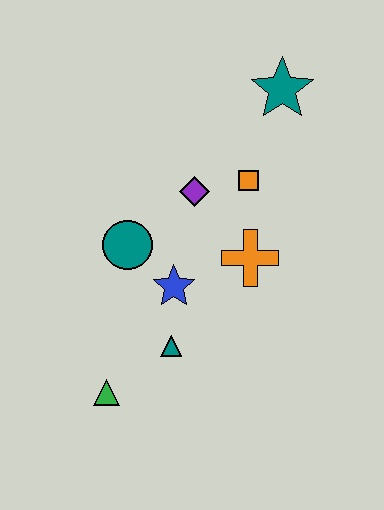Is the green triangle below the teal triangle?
Yes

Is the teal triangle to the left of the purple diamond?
Yes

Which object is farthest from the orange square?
The green triangle is farthest from the orange square.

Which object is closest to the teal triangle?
The blue star is closest to the teal triangle.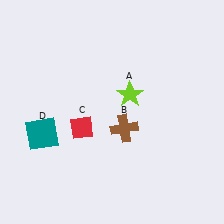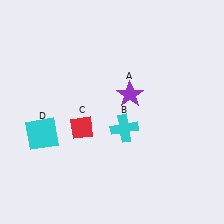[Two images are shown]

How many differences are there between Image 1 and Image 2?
There are 3 differences between the two images.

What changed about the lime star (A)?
In Image 1, A is lime. In Image 2, it changed to purple.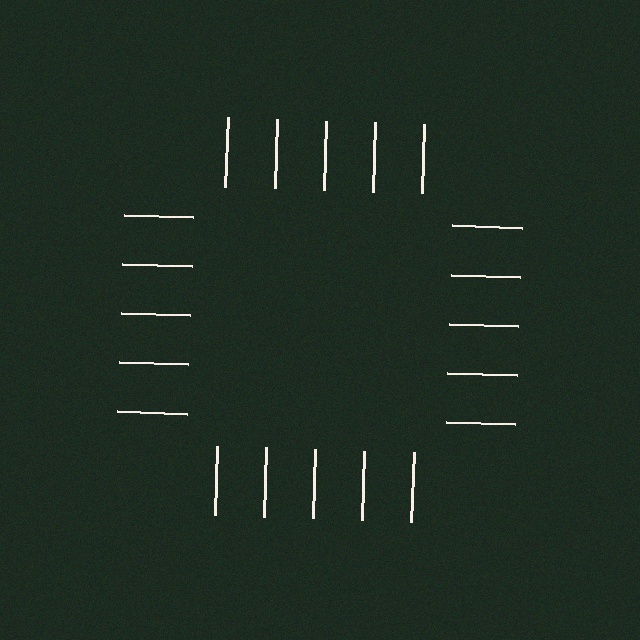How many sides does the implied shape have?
4 sides — the line-ends trace a square.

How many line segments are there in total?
20 — 5 along each of the 4 edges.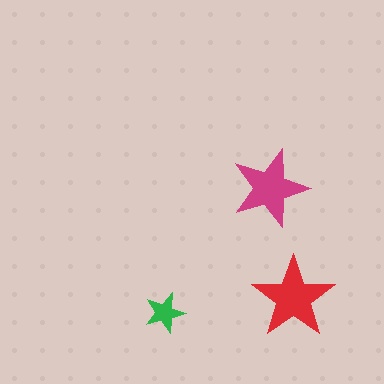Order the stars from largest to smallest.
the red one, the magenta one, the green one.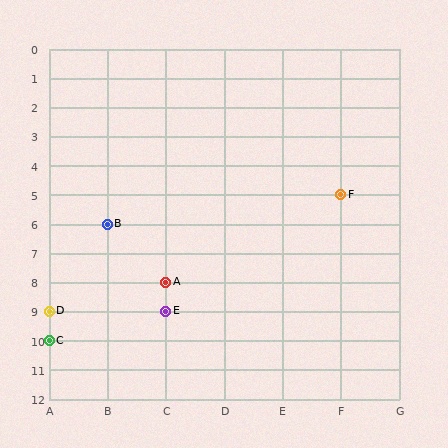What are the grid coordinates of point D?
Point D is at grid coordinates (A, 9).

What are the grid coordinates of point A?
Point A is at grid coordinates (C, 8).